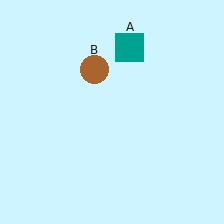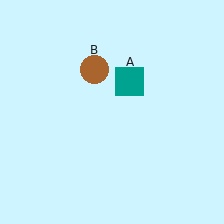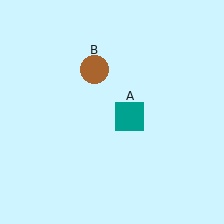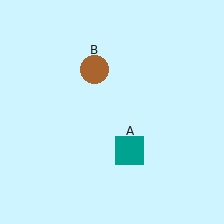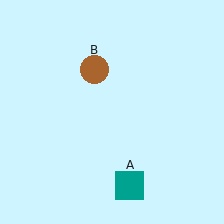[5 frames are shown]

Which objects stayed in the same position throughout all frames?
Brown circle (object B) remained stationary.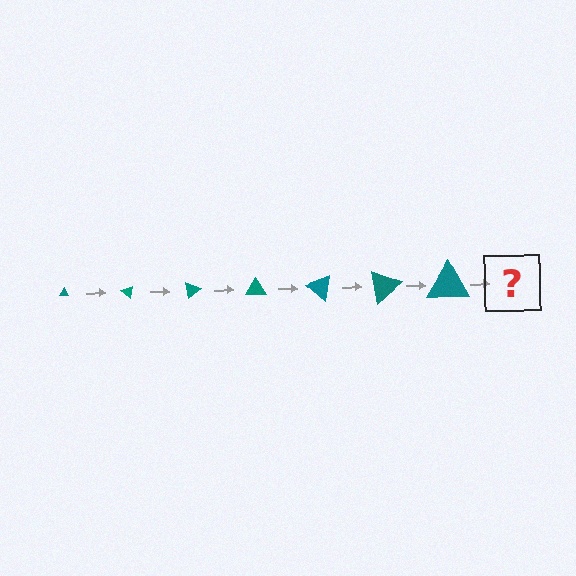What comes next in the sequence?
The next element should be a triangle, larger than the previous one and rotated 280 degrees from the start.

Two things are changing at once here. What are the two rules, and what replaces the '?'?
The two rules are that the triangle grows larger each step and it rotates 40 degrees each step. The '?' should be a triangle, larger than the previous one and rotated 280 degrees from the start.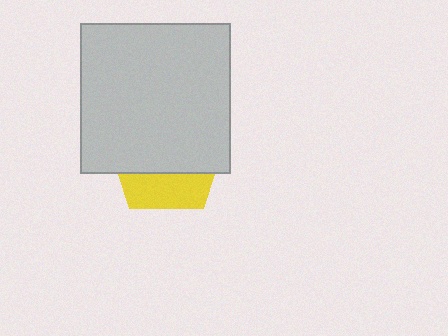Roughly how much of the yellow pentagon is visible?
A small part of it is visible (roughly 32%).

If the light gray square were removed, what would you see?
You would see the complete yellow pentagon.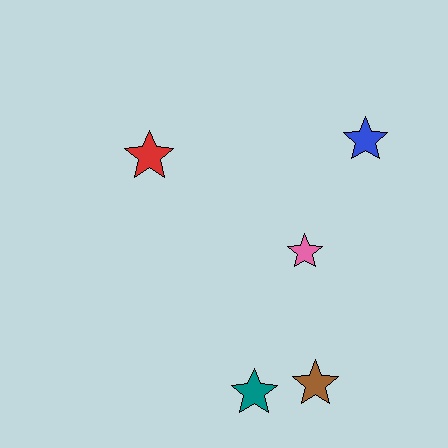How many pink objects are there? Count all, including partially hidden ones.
There is 1 pink object.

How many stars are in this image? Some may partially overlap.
There are 5 stars.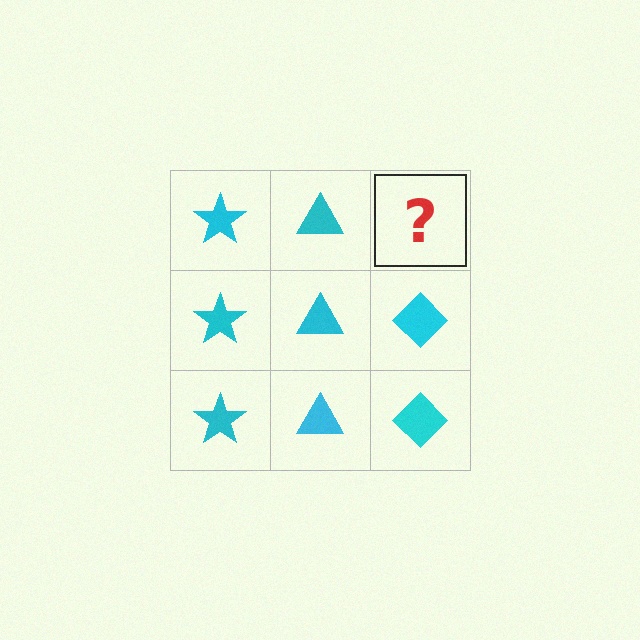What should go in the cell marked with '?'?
The missing cell should contain a cyan diamond.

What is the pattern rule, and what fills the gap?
The rule is that each column has a consistent shape. The gap should be filled with a cyan diamond.